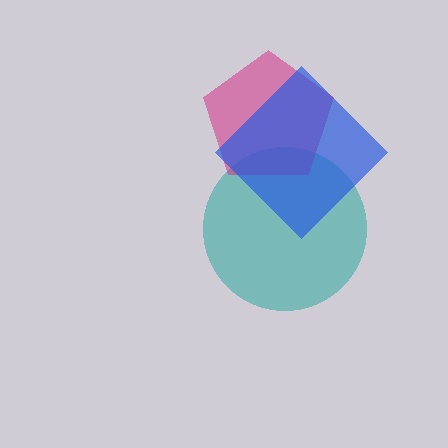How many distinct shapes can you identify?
There are 3 distinct shapes: a teal circle, a magenta pentagon, a blue diamond.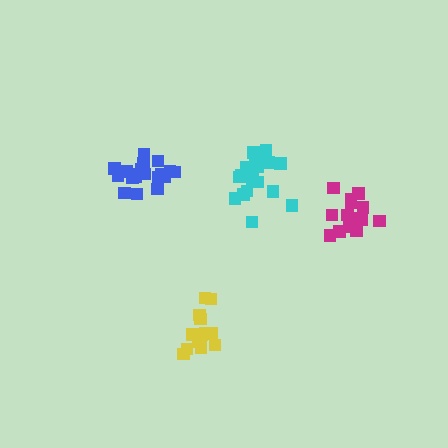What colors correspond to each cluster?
The clusters are colored: cyan, blue, yellow, magenta.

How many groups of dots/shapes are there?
There are 4 groups.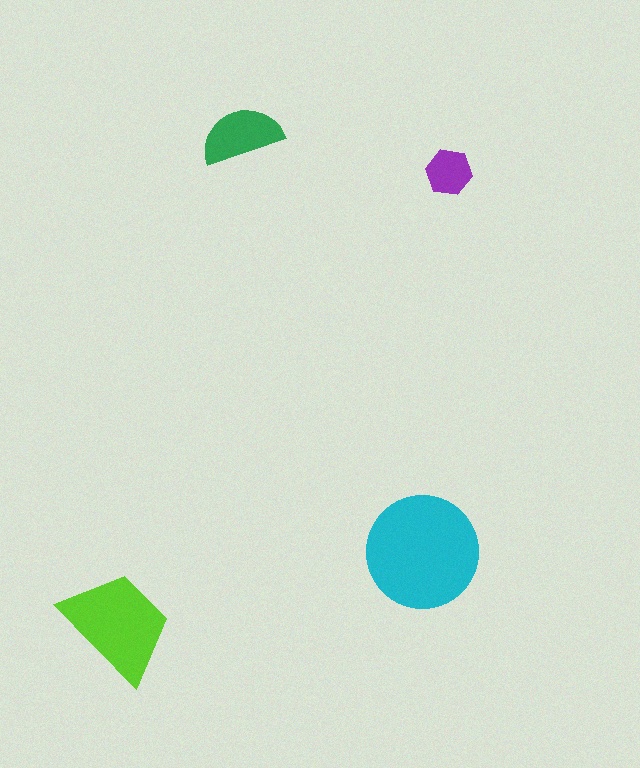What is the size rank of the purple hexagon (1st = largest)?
4th.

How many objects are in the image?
There are 4 objects in the image.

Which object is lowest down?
The lime trapezoid is bottommost.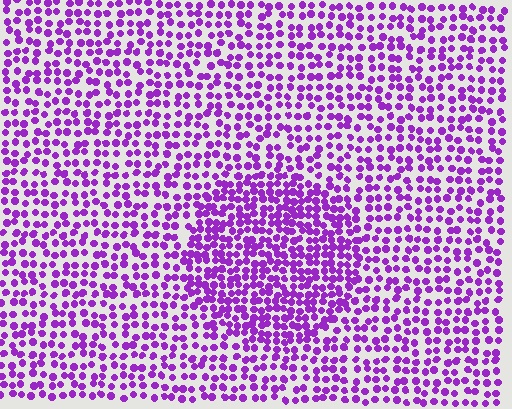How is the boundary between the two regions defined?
The boundary is defined by a change in element density (approximately 1.7x ratio). All elements are the same color, size, and shape.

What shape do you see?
I see a circle.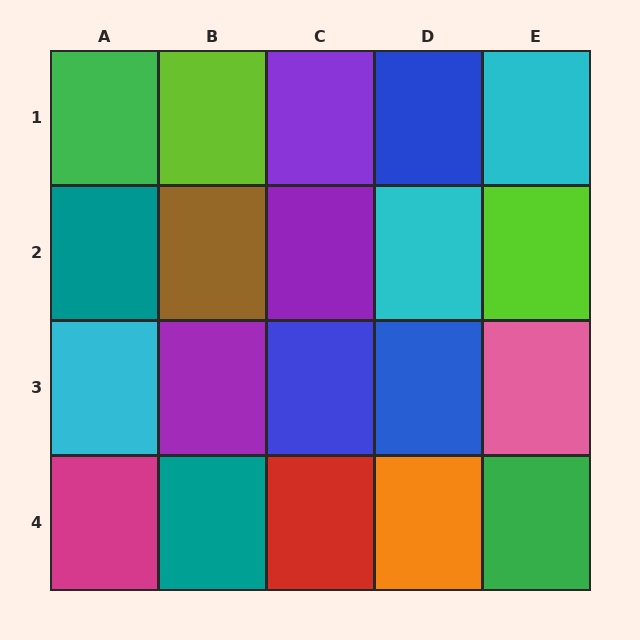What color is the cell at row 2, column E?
Lime.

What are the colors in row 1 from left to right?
Green, lime, purple, blue, cyan.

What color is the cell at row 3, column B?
Purple.